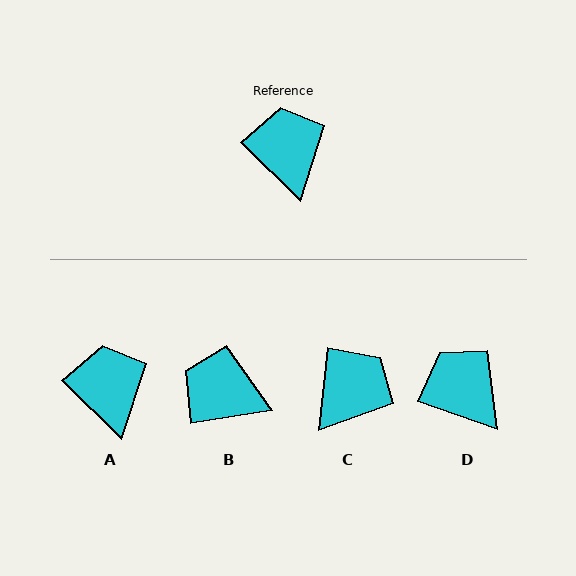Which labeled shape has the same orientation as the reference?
A.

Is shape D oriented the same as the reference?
No, it is off by about 25 degrees.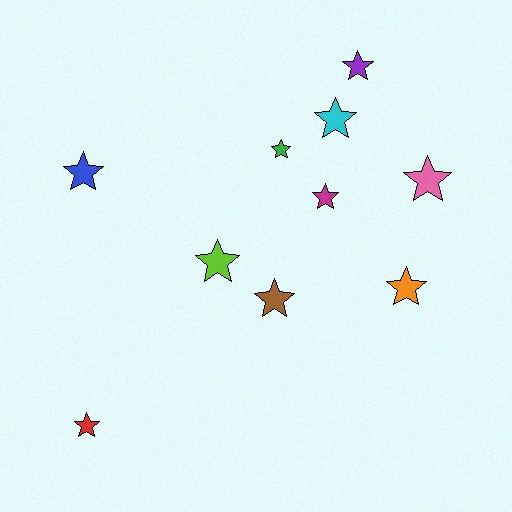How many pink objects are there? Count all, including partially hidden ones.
There is 1 pink object.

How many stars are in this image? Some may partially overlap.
There are 10 stars.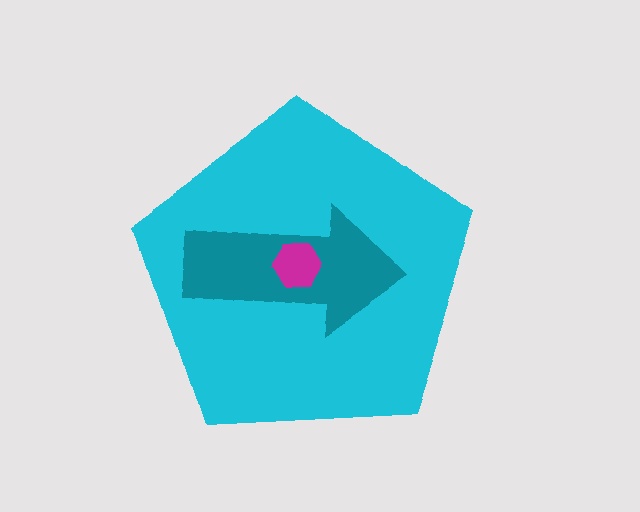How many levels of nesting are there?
3.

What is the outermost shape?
The cyan pentagon.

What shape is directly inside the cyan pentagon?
The teal arrow.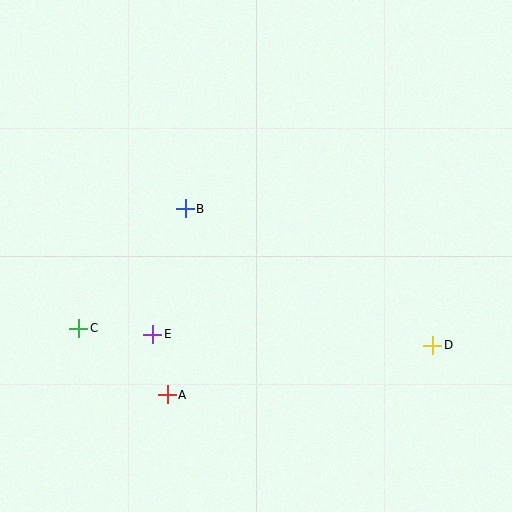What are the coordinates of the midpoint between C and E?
The midpoint between C and E is at (116, 331).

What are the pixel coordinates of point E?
Point E is at (153, 334).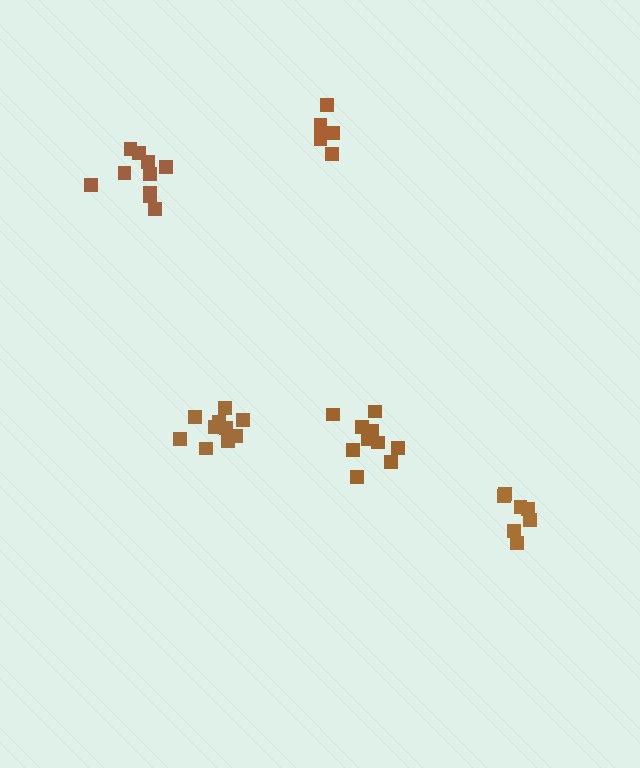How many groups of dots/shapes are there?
There are 5 groups.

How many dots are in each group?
Group 1: 5 dots, Group 2: 10 dots, Group 3: 7 dots, Group 4: 10 dots, Group 5: 10 dots (42 total).